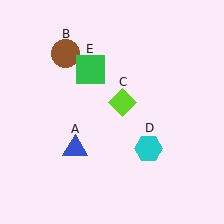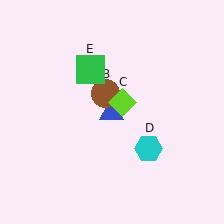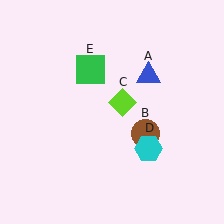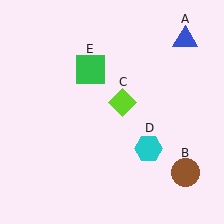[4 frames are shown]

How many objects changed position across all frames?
2 objects changed position: blue triangle (object A), brown circle (object B).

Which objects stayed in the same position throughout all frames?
Lime diamond (object C) and cyan hexagon (object D) and green square (object E) remained stationary.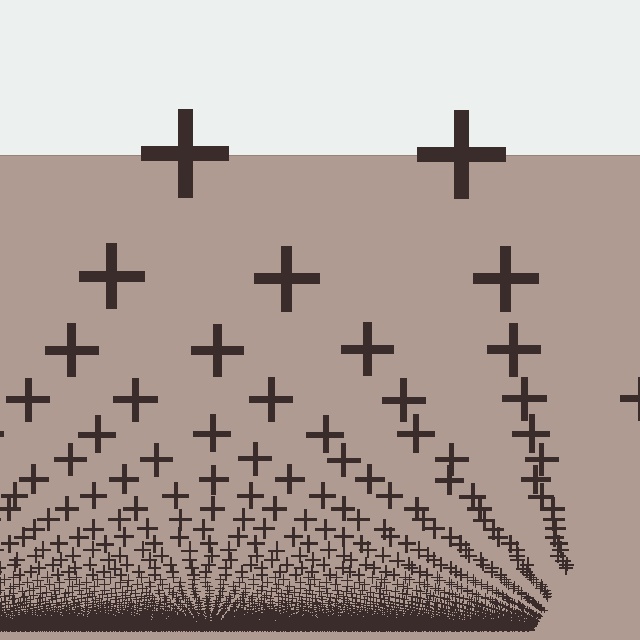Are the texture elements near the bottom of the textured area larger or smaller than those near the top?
Smaller. The gradient is inverted — elements near the bottom are smaller and denser.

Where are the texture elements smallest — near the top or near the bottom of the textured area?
Near the bottom.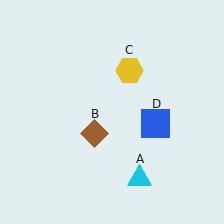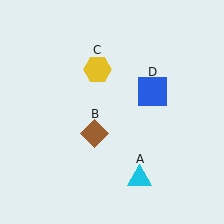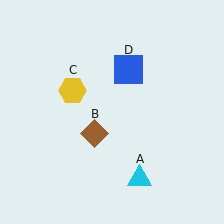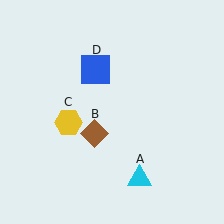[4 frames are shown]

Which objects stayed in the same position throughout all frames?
Cyan triangle (object A) and brown diamond (object B) remained stationary.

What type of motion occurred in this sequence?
The yellow hexagon (object C), blue square (object D) rotated counterclockwise around the center of the scene.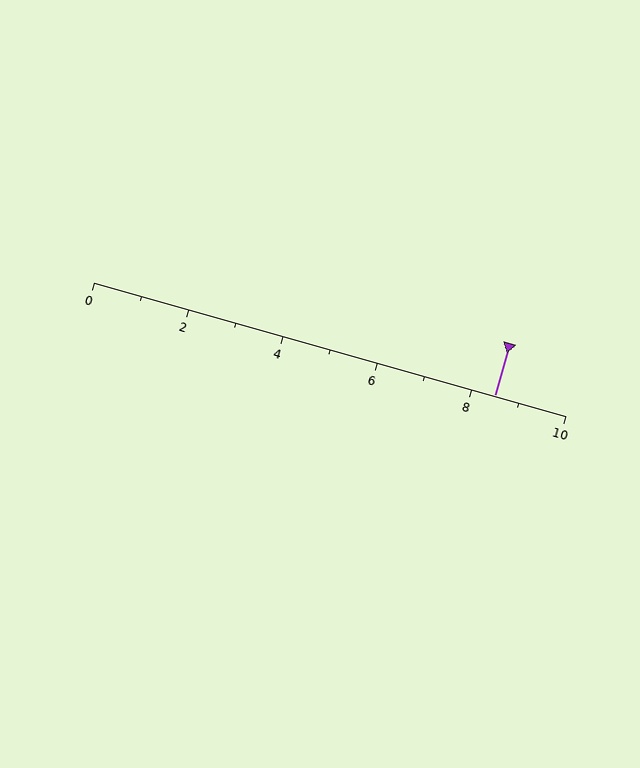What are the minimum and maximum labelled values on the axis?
The axis runs from 0 to 10.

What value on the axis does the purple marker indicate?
The marker indicates approximately 8.5.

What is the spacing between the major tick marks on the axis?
The major ticks are spaced 2 apart.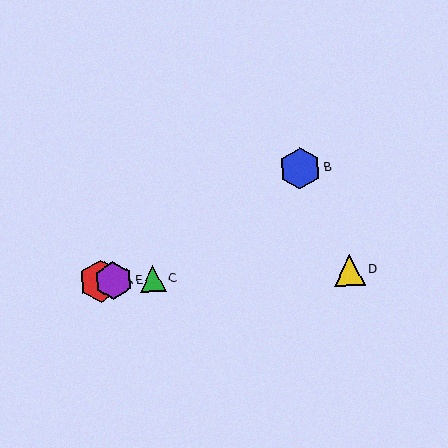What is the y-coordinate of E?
Object E is at y≈281.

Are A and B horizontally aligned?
No, A is at y≈281 and B is at y≈169.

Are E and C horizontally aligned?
Yes, both are at y≈281.